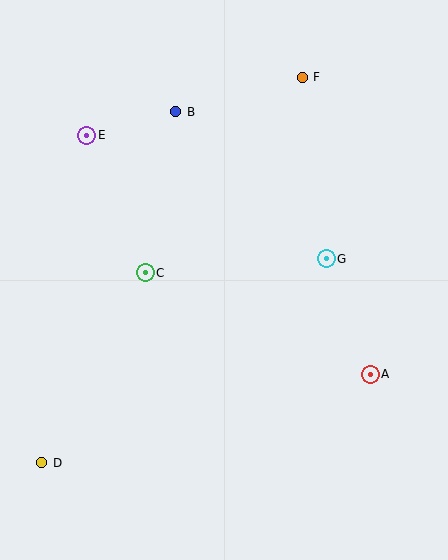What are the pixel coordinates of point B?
Point B is at (176, 112).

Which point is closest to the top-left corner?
Point E is closest to the top-left corner.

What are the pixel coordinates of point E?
Point E is at (87, 135).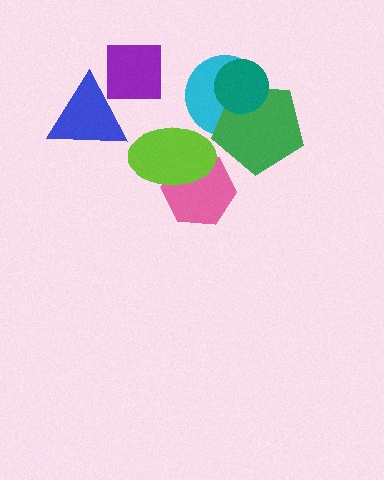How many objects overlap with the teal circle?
2 objects overlap with the teal circle.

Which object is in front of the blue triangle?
The purple square is in front of the blue triangle.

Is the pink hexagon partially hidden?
Yes, it is partially covered by another shape.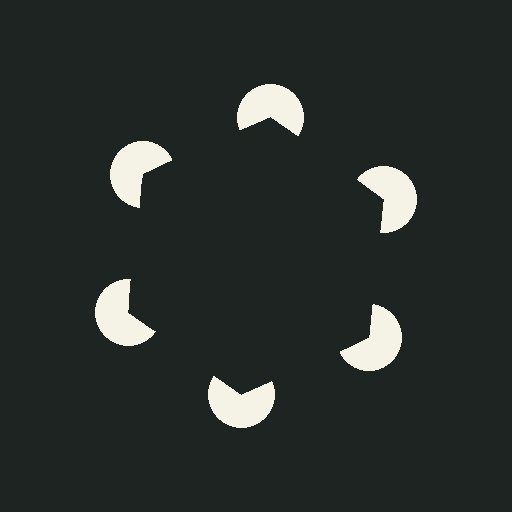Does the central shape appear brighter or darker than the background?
It typically appears slightly darker than the background, even though no actual brightness change is drawn.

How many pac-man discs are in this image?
There are 6 — one at each vertex of the illusory hexagon.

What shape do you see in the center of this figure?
An illusory hexagon — its edges are inferred from the aligned wedge cuts in the pac-man discs, not physically drawn.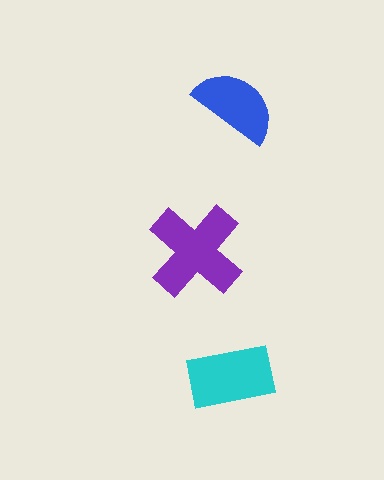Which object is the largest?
The purple cross.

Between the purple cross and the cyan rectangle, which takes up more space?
The purple cross.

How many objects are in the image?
There are 3 objects in the image.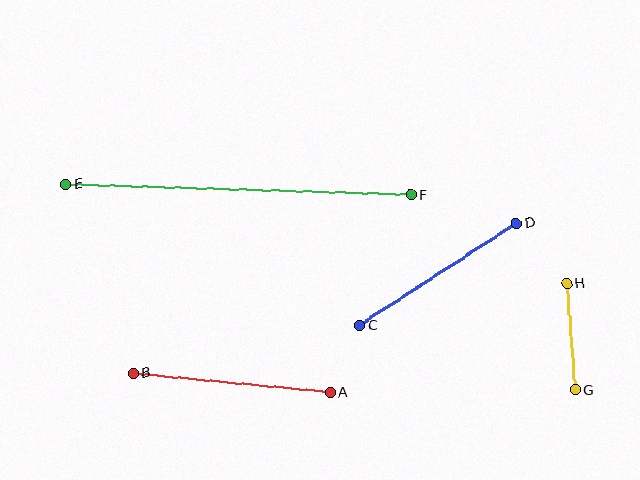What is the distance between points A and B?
The distance is approximately 198 pixels.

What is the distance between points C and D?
The distance is approximately 188 pixels.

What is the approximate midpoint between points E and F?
The midpoint is at approximately (238, 189) pixels.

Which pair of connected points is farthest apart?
Points E and F are farthest apart.